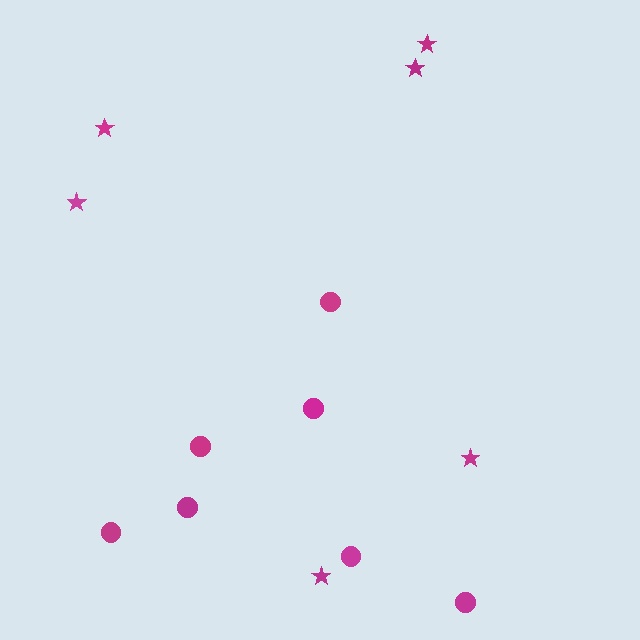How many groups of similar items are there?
There are 2 groups: one group of stars (6) and one group of circles (7).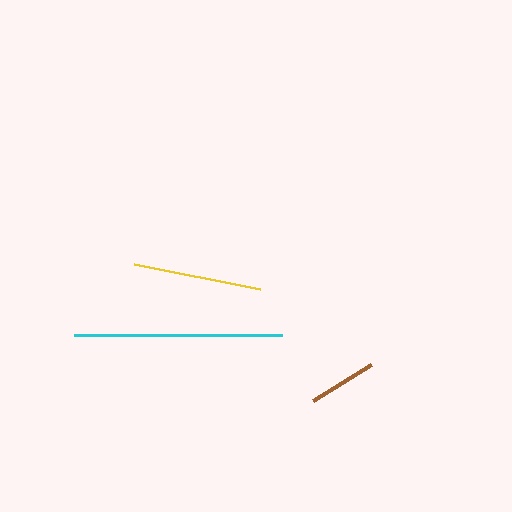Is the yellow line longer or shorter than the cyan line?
The cyan line is longer than the yellow line.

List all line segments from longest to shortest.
From longest to shortest: cyan, yellow, brown.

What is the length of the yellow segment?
The yellow segment is approximately 129 pixels long.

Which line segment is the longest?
The cyan line is the longest at approximately 208 pixels.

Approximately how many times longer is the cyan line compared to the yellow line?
The cyan line is approximately 1.6 times the length of the yellow line.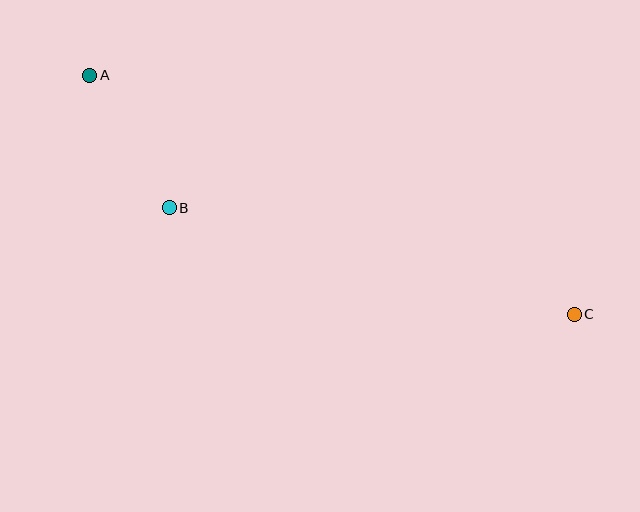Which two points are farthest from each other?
Points A and C are farthest from each other.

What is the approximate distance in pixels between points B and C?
The distance between B and C is approximately 419 pixels.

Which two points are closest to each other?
Points A and B are closest to each other.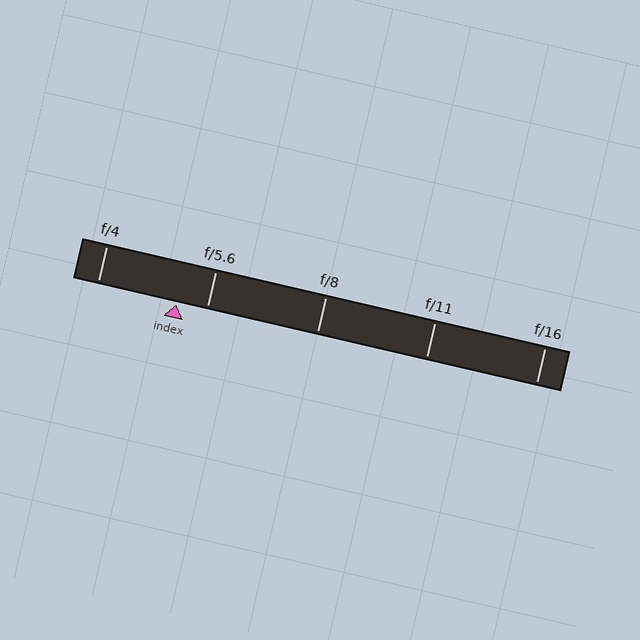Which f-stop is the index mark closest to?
The index mark is closest to f/5.6.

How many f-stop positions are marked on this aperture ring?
There are 5 f-stop positions marked.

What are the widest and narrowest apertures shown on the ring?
The widest aperture shown is f/4 and the narrowest is f/16.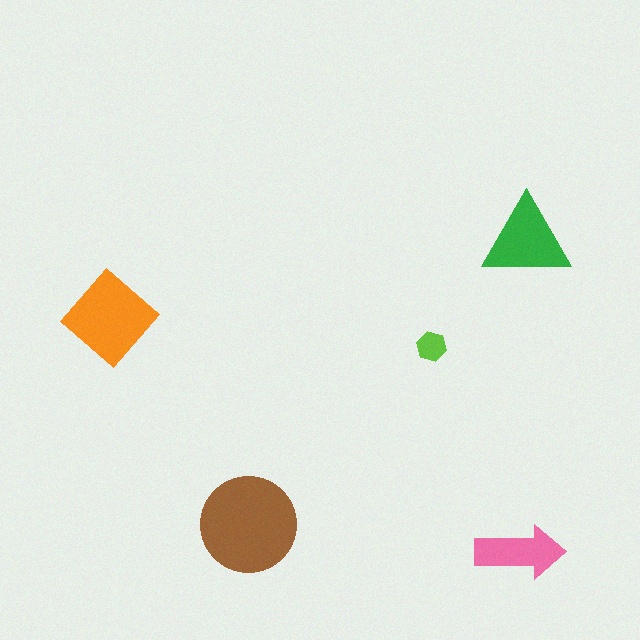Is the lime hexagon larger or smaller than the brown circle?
Smaller.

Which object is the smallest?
The lime hexagon.